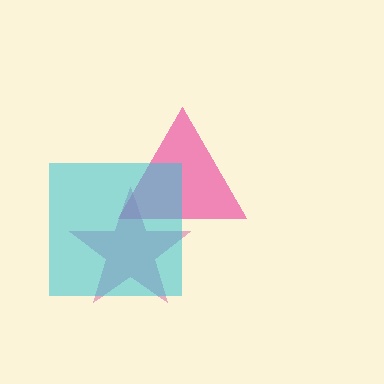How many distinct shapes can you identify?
There are 3 distinct shapes: a pink triangle, a magenta star, a cyan square.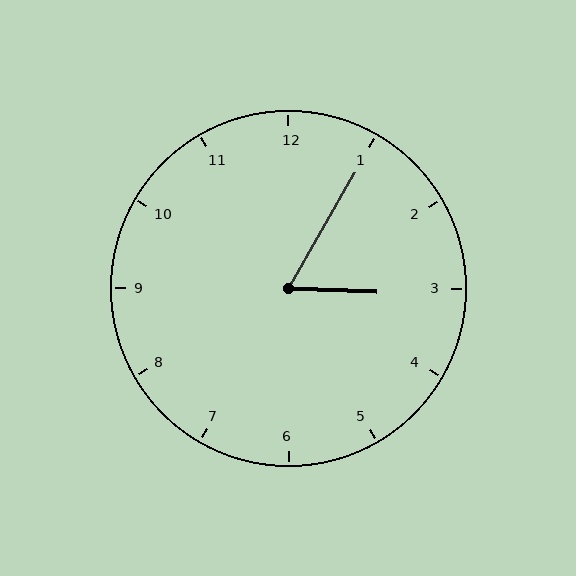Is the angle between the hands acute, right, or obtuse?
It is acute.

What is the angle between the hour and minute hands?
Approximately 62 degrees.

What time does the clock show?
3:05.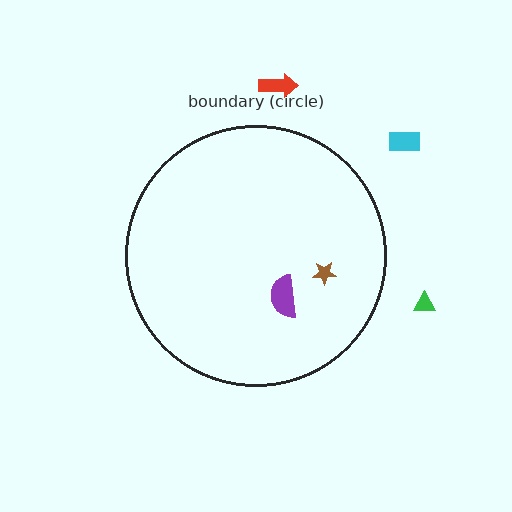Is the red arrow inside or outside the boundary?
Outside.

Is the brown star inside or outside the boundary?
Inside.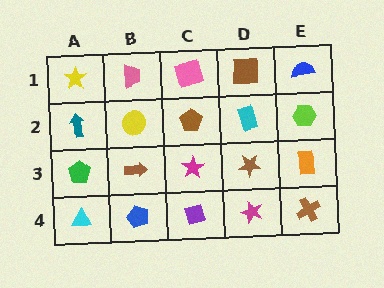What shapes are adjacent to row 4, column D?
A brown star (row 3, column D), a purple diamond (row 4, column C), a brown cross (row 4, column E).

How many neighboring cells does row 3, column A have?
3.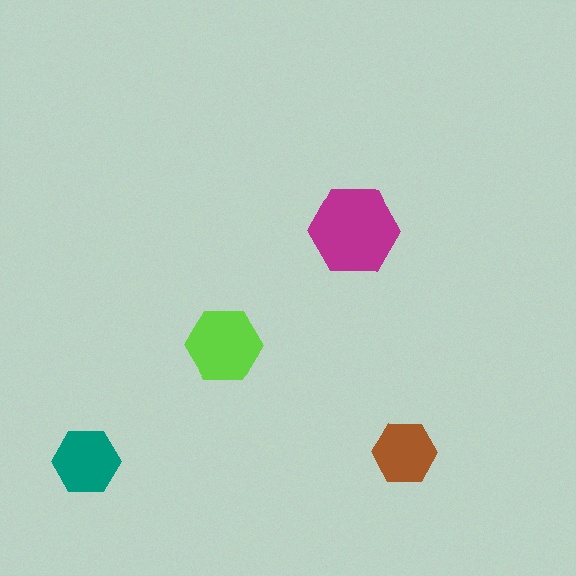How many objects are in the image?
There are 4 objects in the image.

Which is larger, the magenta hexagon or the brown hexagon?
The magenta one.